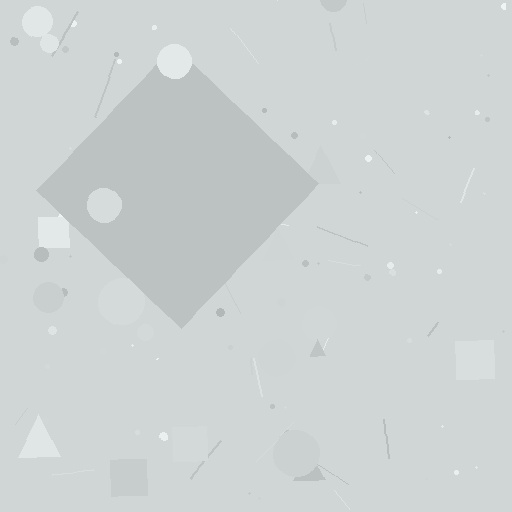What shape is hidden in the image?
A diamond is hidden in the image.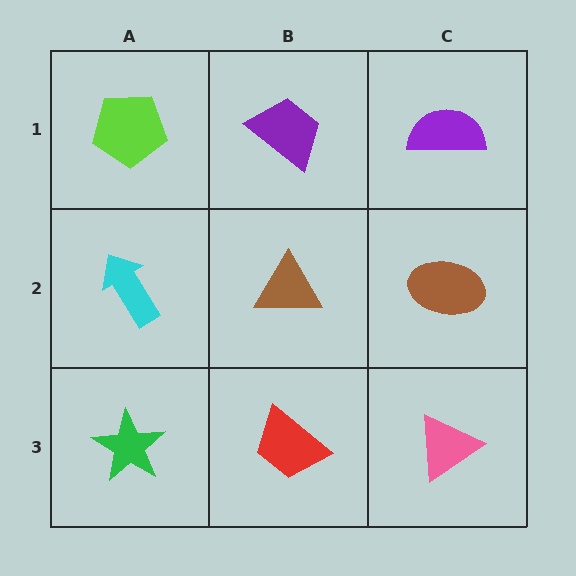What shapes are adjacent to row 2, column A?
A lime pentagon (row 1, column A), a green star (row 3, column A), a brown triangle (row 2, column B).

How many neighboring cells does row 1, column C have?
2.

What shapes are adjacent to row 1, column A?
A cyan arrow (row 2, column A), a purple trapezoid (row 1, column B).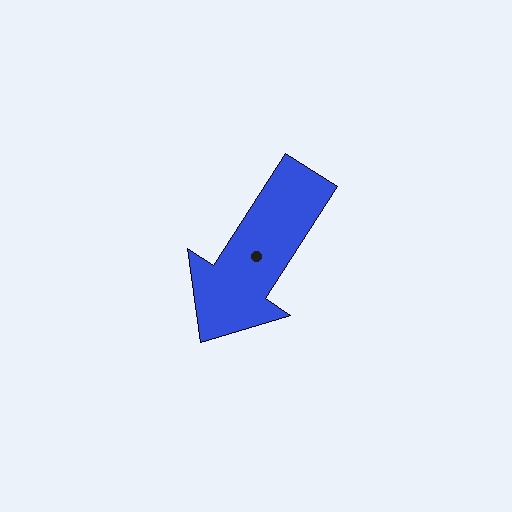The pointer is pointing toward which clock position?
Roughly 7 o'clock.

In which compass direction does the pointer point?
Southwest.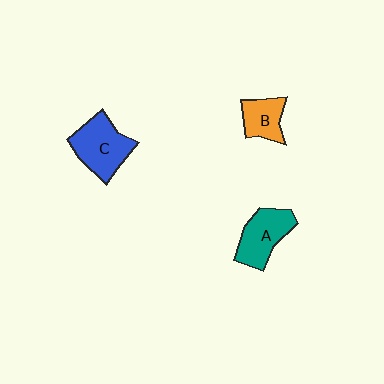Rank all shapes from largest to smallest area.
From largest to smallest: C (blue), A (teal), B (orange).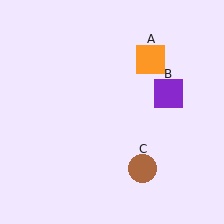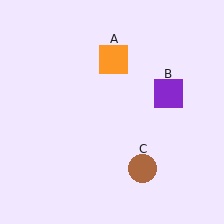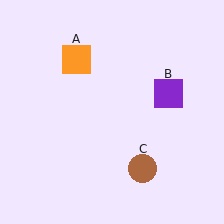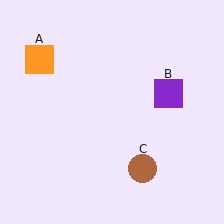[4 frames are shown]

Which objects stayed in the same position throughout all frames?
Purple square (object B) and brown circle (object C) remained stationary.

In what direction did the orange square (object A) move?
The orange square (object A) moved left.